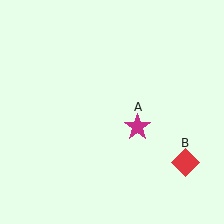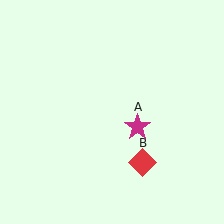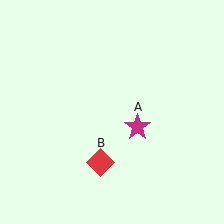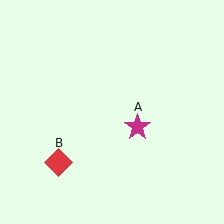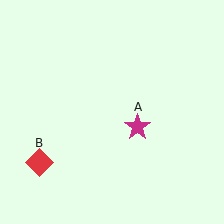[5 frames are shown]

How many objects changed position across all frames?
1 object changed position: red diamond (object B).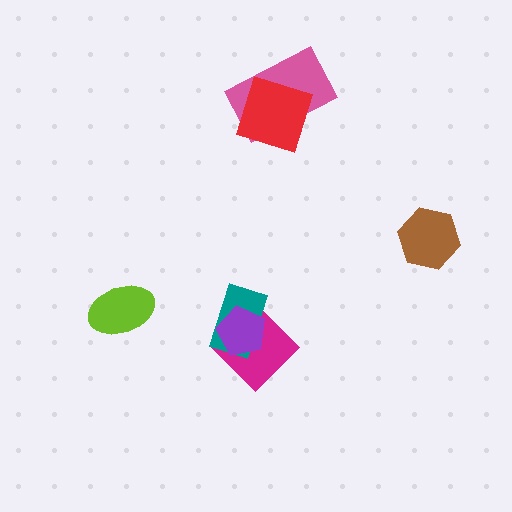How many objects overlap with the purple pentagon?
2 objects overlap with the purple pentagon.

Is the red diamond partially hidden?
No, no other shape covers it.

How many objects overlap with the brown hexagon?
0 objects overlap with the brown hexagon.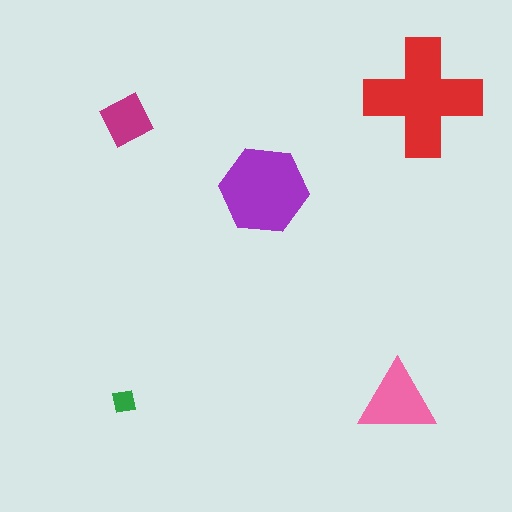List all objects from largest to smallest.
The red cross, the purple hexagon, the pink triangle, the magenta square, the green square.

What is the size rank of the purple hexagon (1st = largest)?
2nd.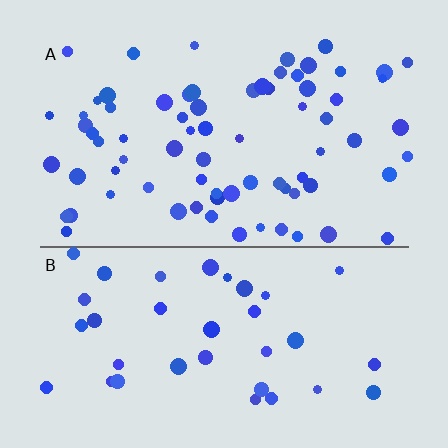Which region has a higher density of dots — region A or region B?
A (the top).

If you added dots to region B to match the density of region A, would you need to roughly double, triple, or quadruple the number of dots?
Approximately double.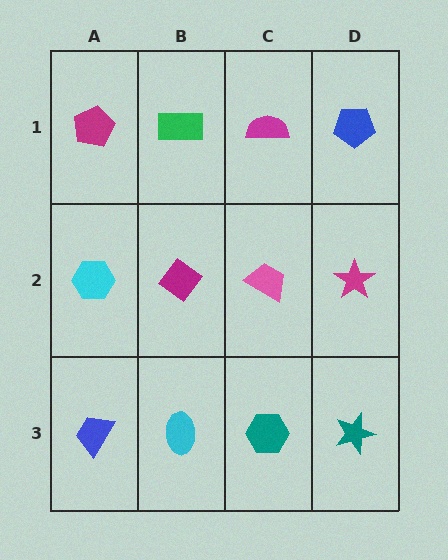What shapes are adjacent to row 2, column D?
A blue pentagon (row 1, column D), a teal star (row 3, column D), a pink trapezoid (row 2, column C).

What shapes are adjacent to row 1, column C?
A pink trapezoid (row 2, column C), a green rectangle (row 1, column B), a blue pentagon (row 1, column D).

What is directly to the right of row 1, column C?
A blue pentagon.